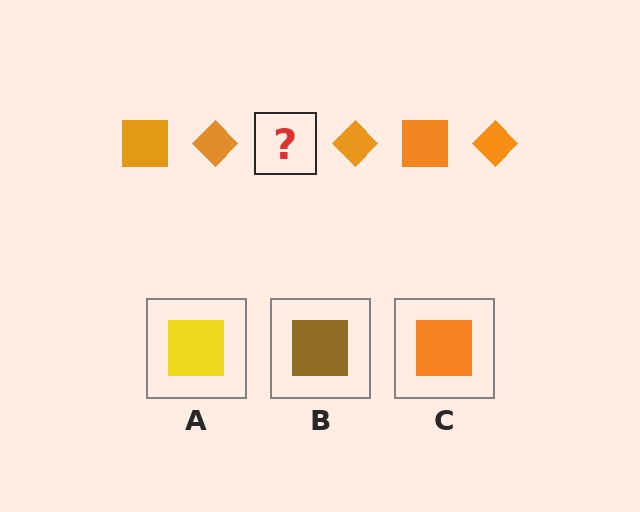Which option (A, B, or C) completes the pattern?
C.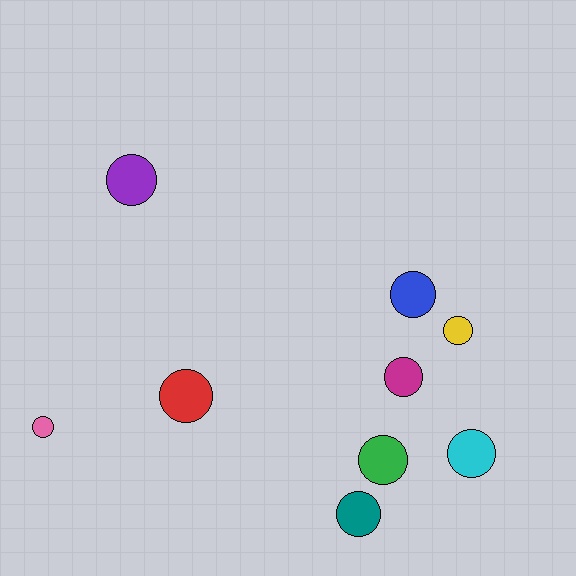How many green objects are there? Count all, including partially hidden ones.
There is 1 green object.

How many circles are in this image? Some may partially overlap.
There are 9 circles.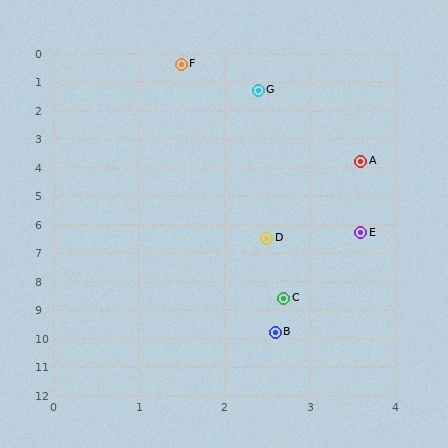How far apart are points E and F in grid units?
Points E and F are about 6.3 grid units apart.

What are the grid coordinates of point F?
Point F is at approximately (1.5, 0.4).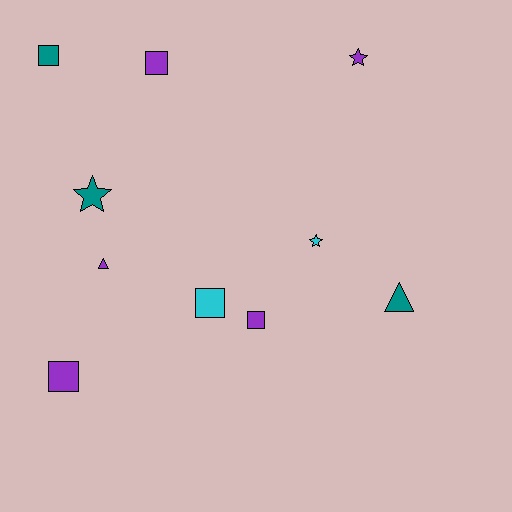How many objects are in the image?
There are 10 objects.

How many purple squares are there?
There are 3 purple squares.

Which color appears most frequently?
Purple, with 5 objects.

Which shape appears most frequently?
Square, with 5 objects.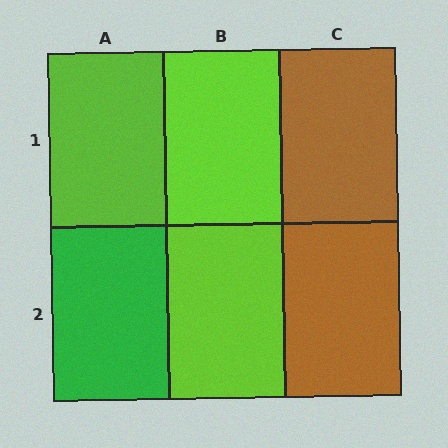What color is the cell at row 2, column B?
Lime.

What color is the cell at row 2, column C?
Brown.